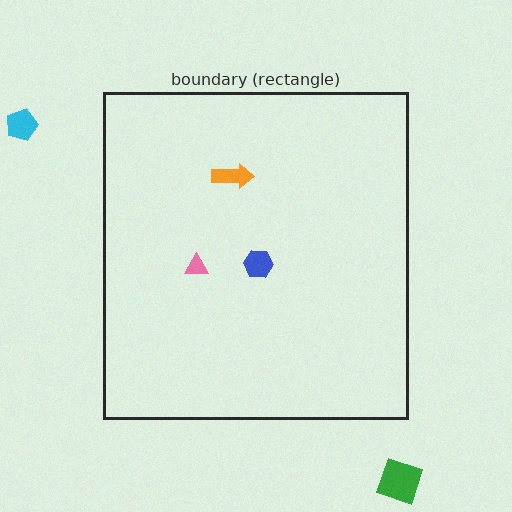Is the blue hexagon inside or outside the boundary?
Inside.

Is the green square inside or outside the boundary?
Outside.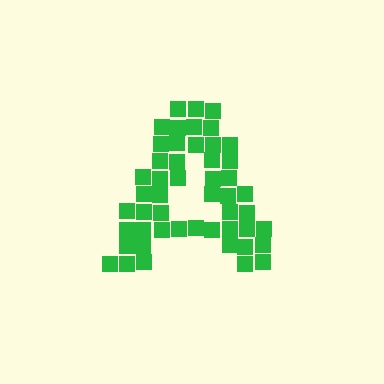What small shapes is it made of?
It is made of small squares.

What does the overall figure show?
The overall figure shows the letter A.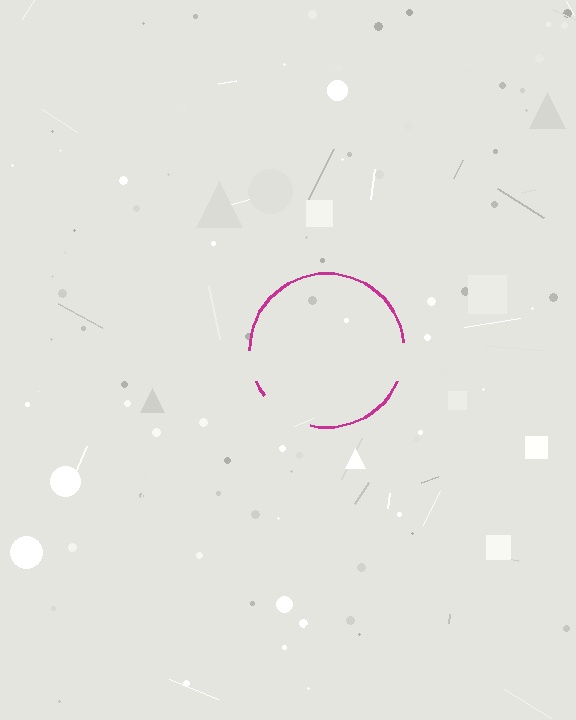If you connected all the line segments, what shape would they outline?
They would outline a circle.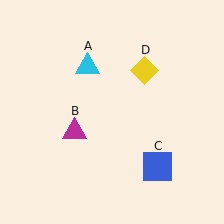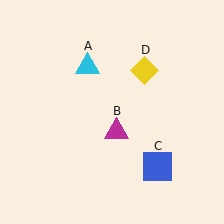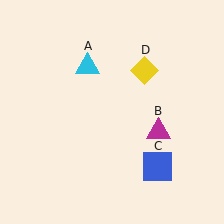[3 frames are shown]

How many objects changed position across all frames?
1 object changed position: magenta triangle (object B).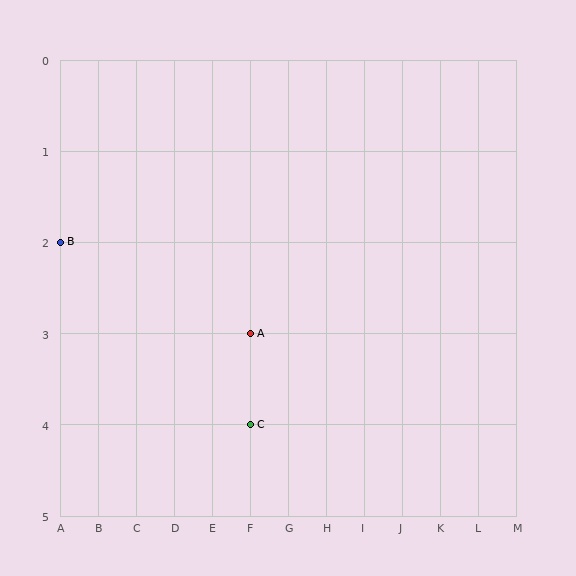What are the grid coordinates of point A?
Point A is at grid coordinates (F, 3).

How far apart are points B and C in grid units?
Points B and C are 5 columns and 2 rows apart (about 5.4 grid units diagonally).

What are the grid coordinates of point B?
Point B is at grid coordinates (A, 2).